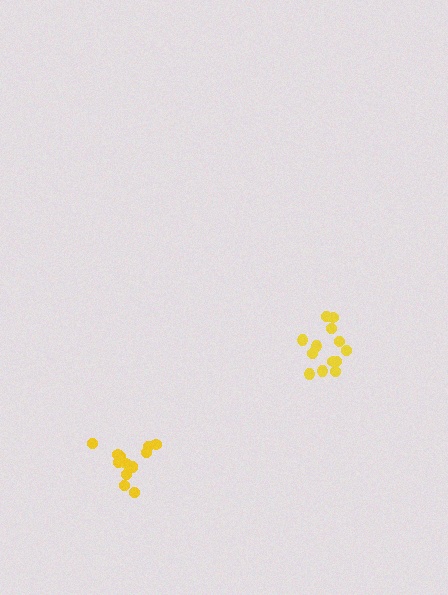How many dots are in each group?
Group 1: 13 dots, Group 2: 13 dots (26 total).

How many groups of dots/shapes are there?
There are 2 groups.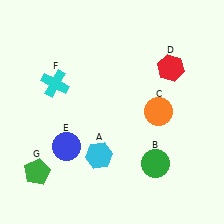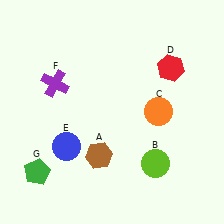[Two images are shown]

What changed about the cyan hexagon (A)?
In Image 1, A is cyan. In Image 2, it changed to brown.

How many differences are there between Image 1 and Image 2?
There are 3 differences between the two images.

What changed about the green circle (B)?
In Image 1, B is green. In Image 2, it changed to lime.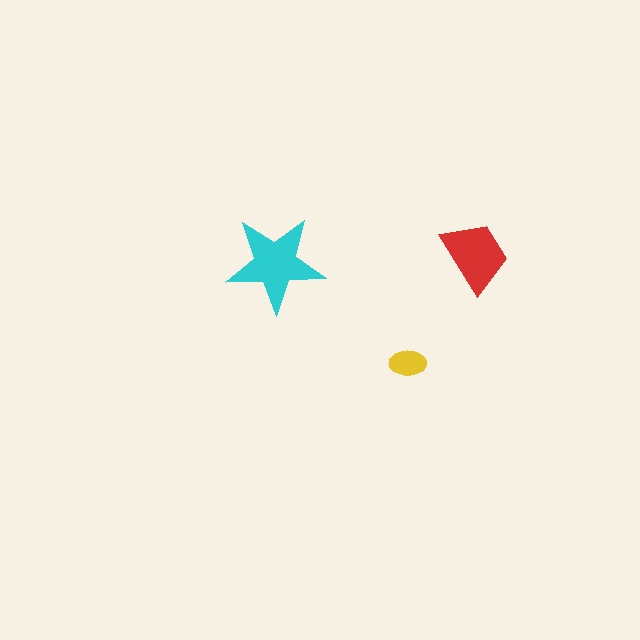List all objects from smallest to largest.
The yellow ellipse, the red trapezoid, the cyan star.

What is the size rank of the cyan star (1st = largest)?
1st.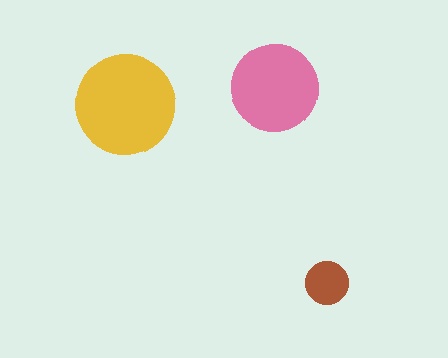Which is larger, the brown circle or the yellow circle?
The yellow one.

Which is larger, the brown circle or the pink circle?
The pink one.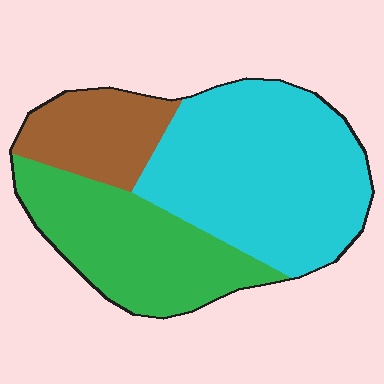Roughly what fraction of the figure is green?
Green covers 33% of the figure.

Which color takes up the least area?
Brown, at roughly 15%.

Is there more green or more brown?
Green.